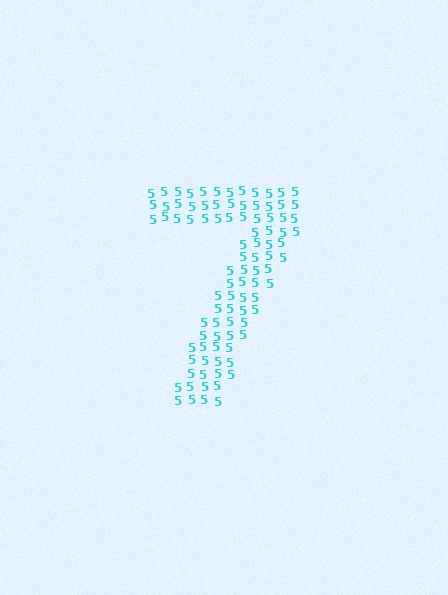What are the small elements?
The small elements are digit 5's.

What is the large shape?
The large shape is the digit 7.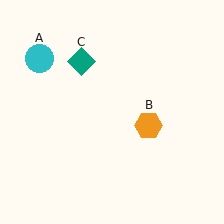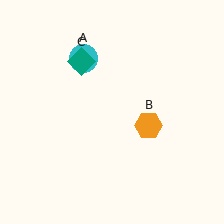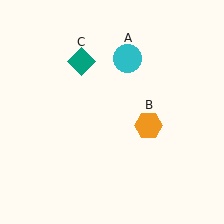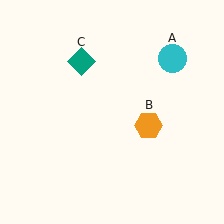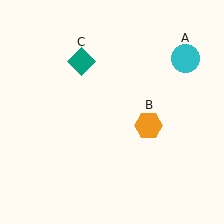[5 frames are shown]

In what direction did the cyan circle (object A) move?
The cyan circle (object A) moved right.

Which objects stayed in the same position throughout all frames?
Orange hexagon (object B) and teal diamond (object C) remained stationary.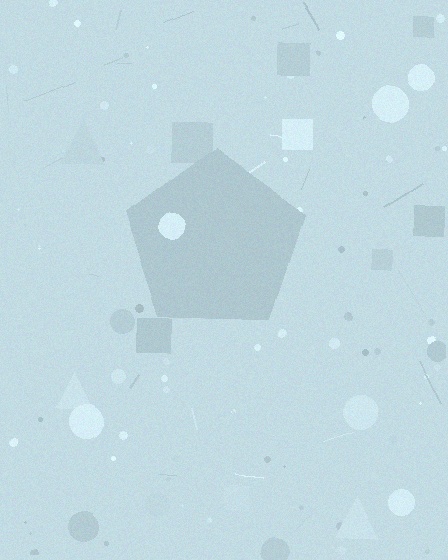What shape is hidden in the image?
A pentagon is hidden in the image.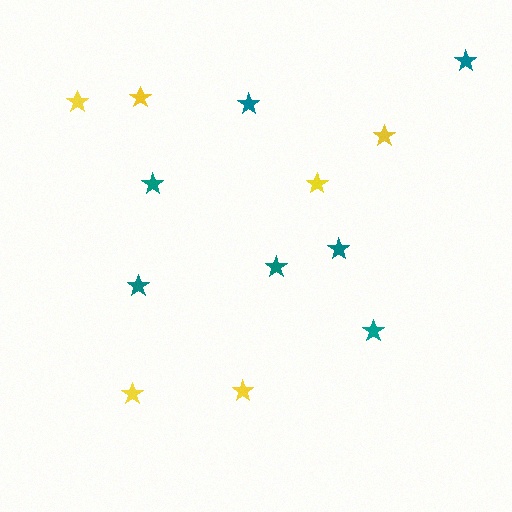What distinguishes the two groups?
There are 2 groups: one group of teal stars (7) and one group of yellow stars (6).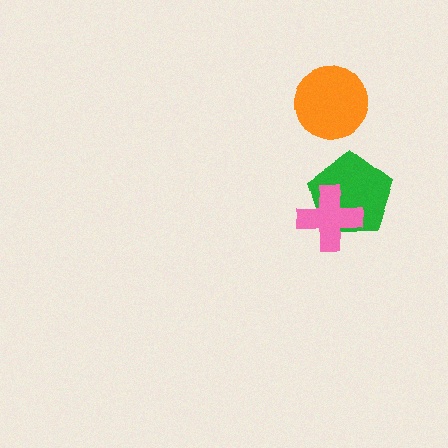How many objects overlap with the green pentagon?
1 object overlaps with the green pentagon.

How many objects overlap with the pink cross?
1 object overlaps with the pink cross.